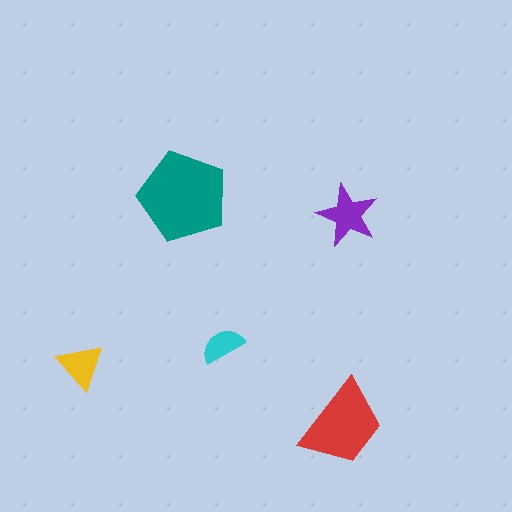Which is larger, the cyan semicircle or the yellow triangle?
The yellow triangle.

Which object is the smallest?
The cyan semicircle.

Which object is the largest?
The teal pentagon.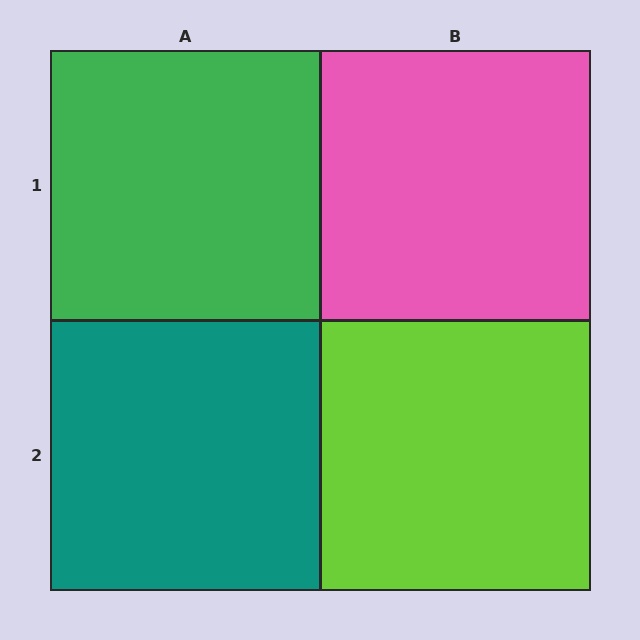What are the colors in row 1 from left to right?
Green, pink.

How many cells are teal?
1 cell is teal.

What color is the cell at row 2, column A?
Teal.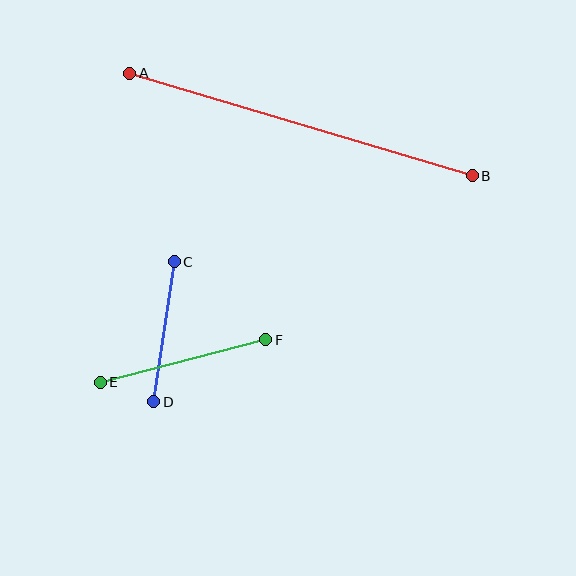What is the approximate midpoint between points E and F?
The midpoint is at approximately (183, 361) pixels.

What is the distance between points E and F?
The distance is approximately 171 pixels.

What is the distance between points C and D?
The distance is approximately 142 pixels.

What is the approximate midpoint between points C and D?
The midpoint is at approximately (164, 332) pixels.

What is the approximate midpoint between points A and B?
The midpoint is at approximately (301, 125) pixels.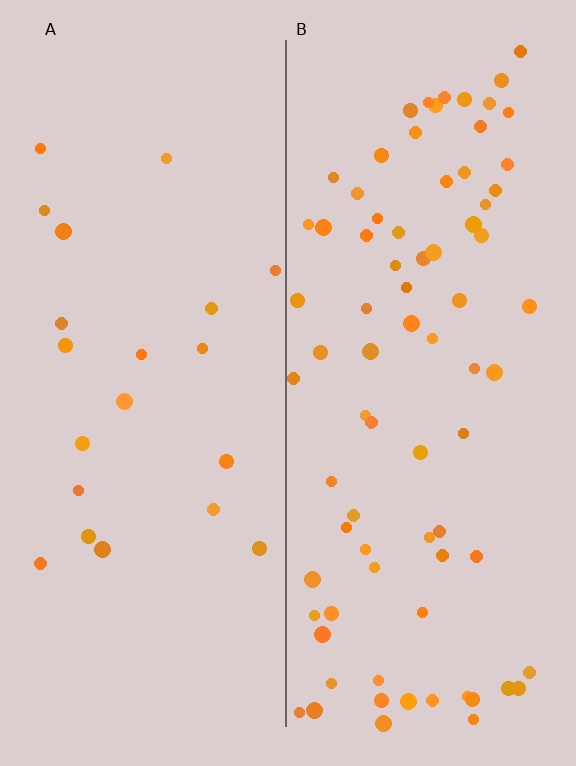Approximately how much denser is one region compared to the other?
Approximately 3.8× — region B over region A.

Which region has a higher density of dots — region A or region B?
B (the right).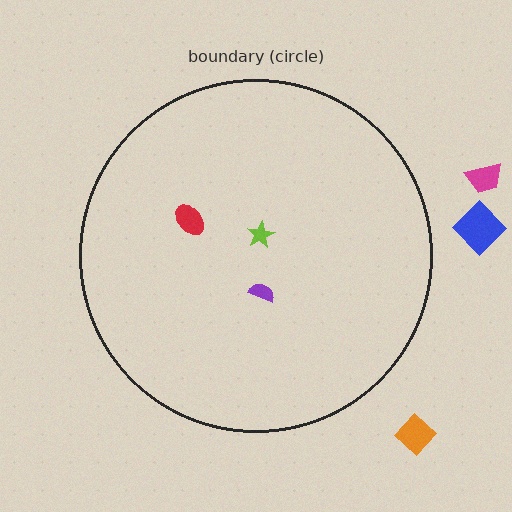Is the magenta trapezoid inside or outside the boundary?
Outside.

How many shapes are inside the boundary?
3 inside, 3 outside.